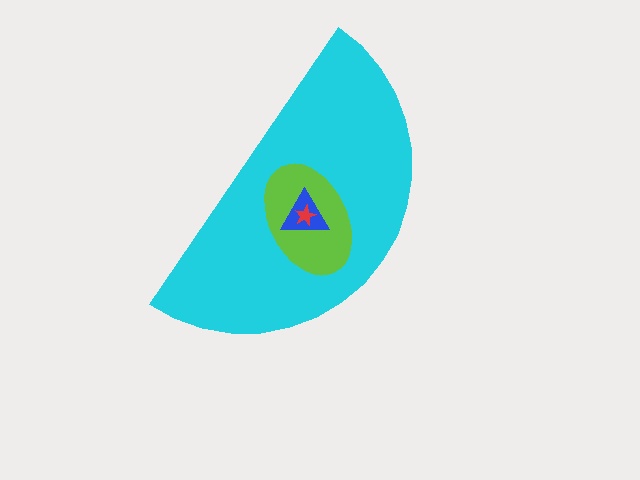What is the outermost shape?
The cyan semicircle.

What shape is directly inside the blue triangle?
The red star.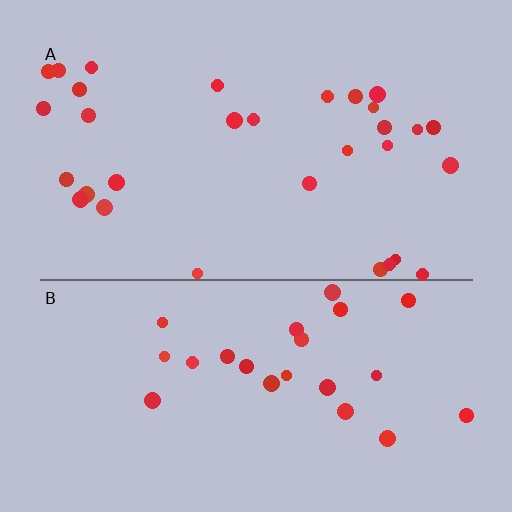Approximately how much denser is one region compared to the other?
Approximately 1.3× — region A over region B.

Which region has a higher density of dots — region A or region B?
A (the top).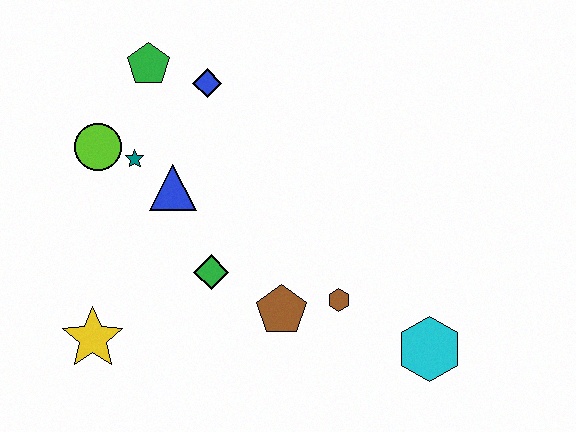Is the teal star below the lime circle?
Yes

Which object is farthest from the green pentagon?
The cyan hexagon is farthest from the green pentagon.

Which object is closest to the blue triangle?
The teal star is closest to the blue triangle.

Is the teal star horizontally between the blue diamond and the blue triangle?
No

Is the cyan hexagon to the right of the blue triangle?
Yes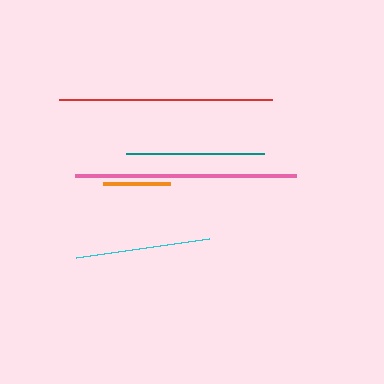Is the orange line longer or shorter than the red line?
The red line is longer than the orange line.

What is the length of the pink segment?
The pink segment is approximately 221 pixels long.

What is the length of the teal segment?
The teal segment is approximately 137 pixels long.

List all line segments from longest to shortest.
From longest to shortest: pink, red, teal, cyan, orange.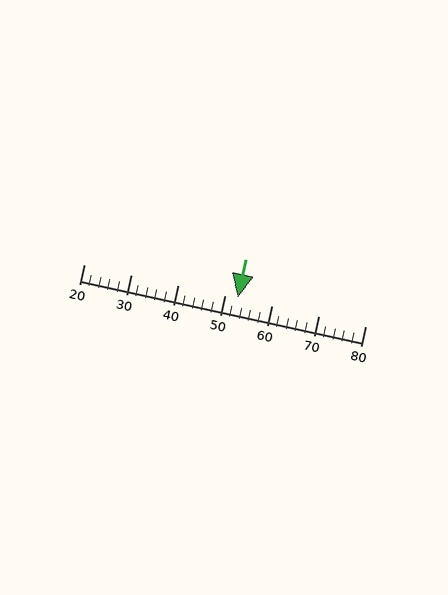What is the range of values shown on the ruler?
The ruler shows values from 20 to 80.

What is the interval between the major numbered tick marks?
The major tick marks are spaced 10 units apart.